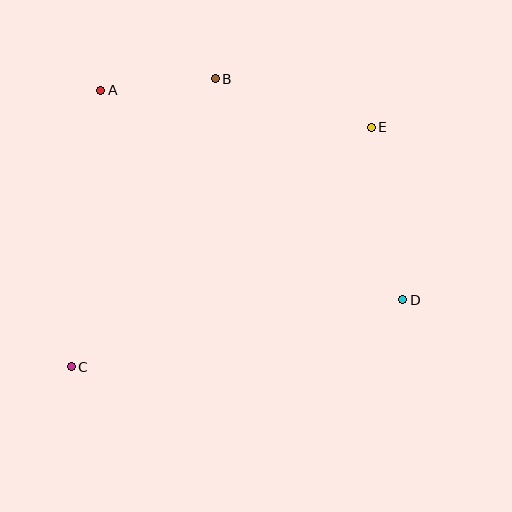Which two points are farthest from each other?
Points C and E are farthest from each other.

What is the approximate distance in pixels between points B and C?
The distance between B and C is approximately 322 pixels.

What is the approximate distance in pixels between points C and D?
The distance between C and D is approximately 338 pixels.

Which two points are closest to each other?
Points A and B are closest to each other.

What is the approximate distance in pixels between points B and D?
The distance between B and D is approximately 290 pixels.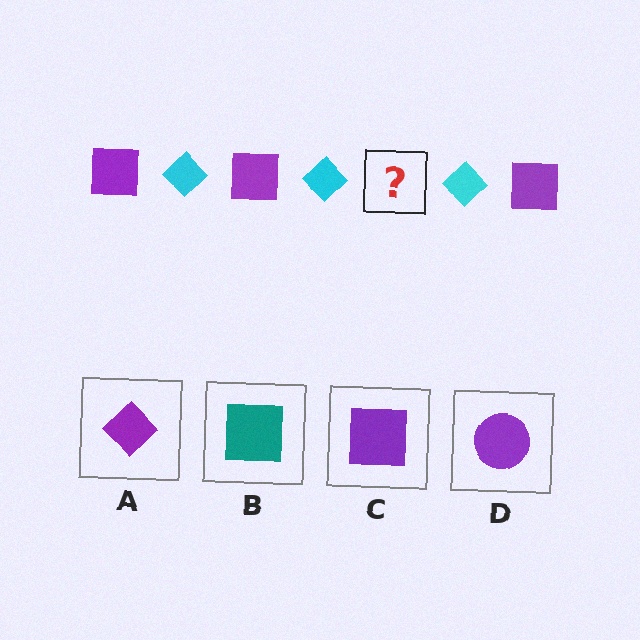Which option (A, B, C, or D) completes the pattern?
C.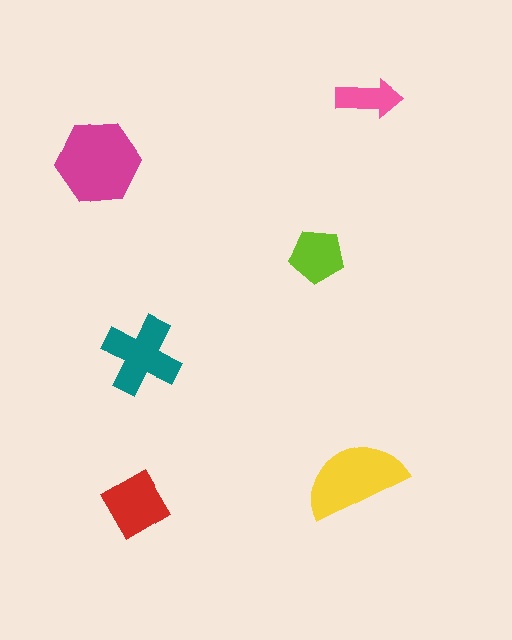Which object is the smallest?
The pink arrow.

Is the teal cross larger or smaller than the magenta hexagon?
Smaller.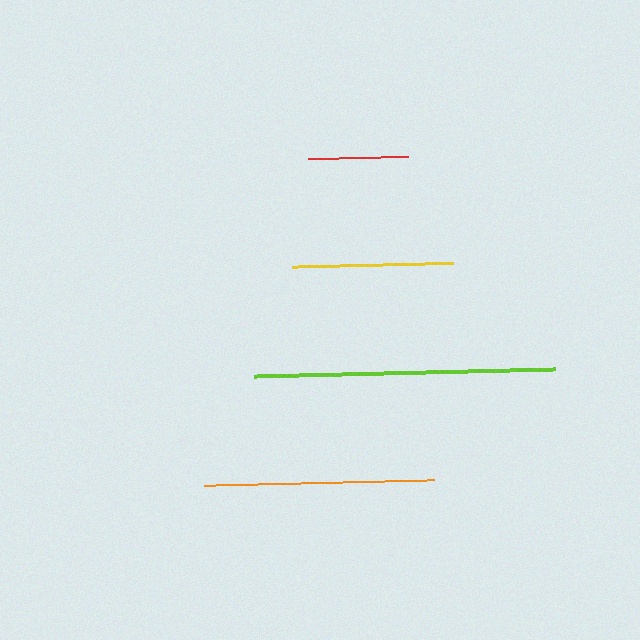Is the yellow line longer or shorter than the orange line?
The orange line is longer than the yellow line.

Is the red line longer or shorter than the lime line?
The lime line is longer than the red line.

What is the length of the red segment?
The red segment is approximately 100 pixels long.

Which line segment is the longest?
The lime line is the longest at approximately 301 pixels.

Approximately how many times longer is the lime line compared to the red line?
The lime line is approximately 3.0 times the length of the red line.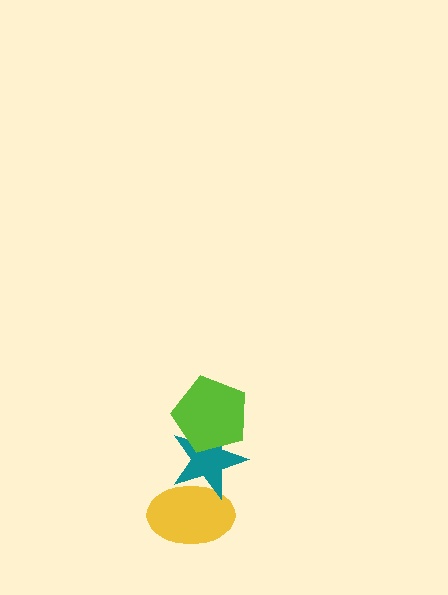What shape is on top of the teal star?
The lime pentagon is on top of the teal star.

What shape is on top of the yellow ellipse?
The teal star is on top of the yellow ellipse.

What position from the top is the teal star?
The teal star is 2nd from the top.